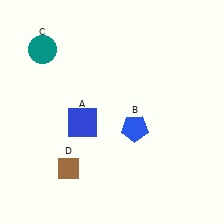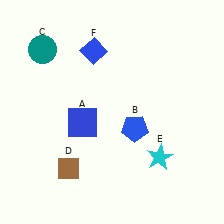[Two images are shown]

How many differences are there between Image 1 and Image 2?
There are 2 differences between the two images.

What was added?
A cyan star (E), a blue diamond (F) were added in Image 2.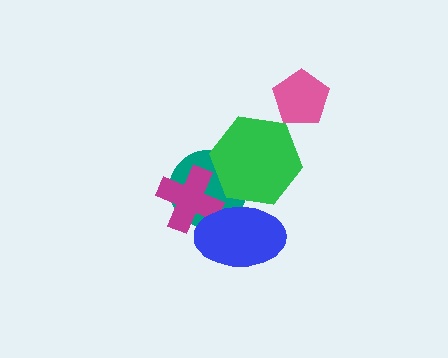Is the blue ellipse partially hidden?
No, no other shape covers it.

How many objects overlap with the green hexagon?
2 objects overlap with the green hexagon.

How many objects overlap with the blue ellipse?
3 objects overlap with the blue ellipse.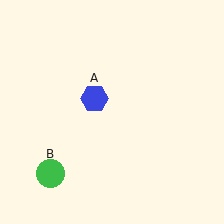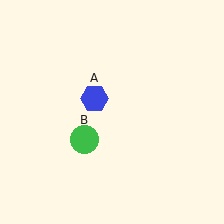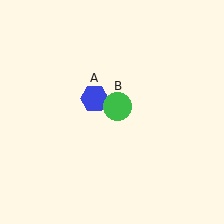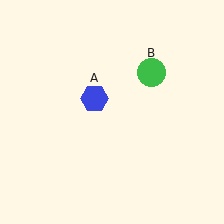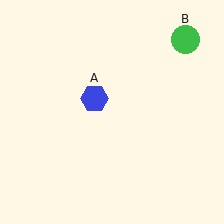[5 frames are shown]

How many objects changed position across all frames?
1 object changed position: green circle (object B).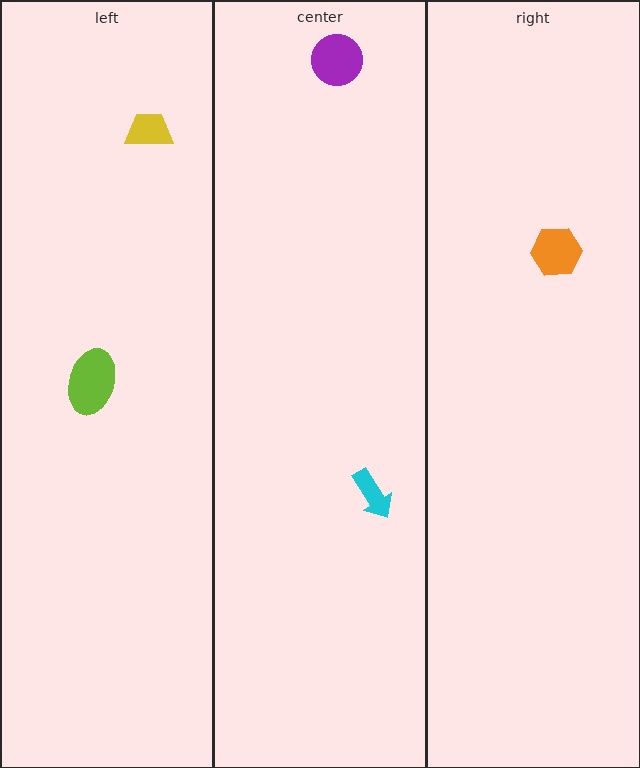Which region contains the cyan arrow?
The center region.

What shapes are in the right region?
The orange hexagon.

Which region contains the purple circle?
The center region.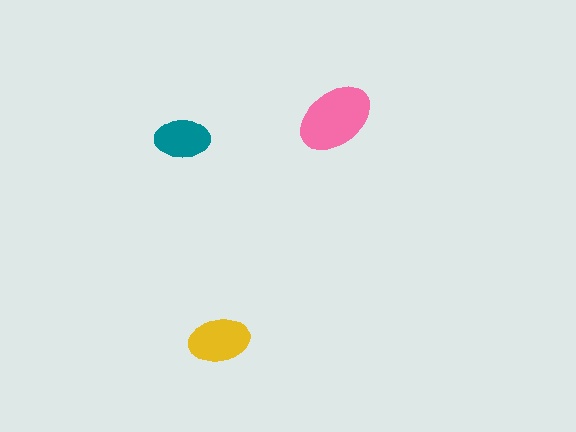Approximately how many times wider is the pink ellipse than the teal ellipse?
About 1.5 times wider.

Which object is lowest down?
The yellow ellipse is bottommost.